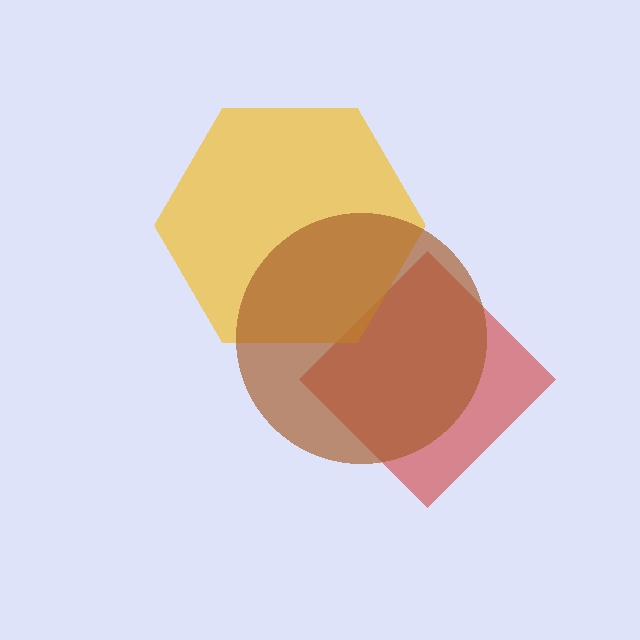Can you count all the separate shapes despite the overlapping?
Yes, there are 3 separate shapes.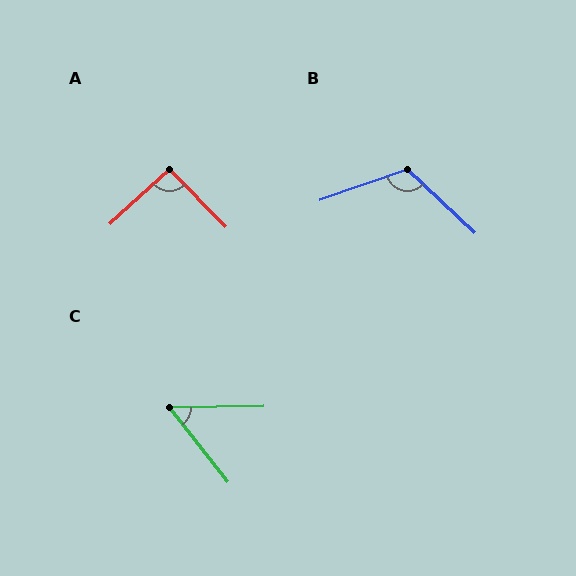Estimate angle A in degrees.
Approximately 92 degrees.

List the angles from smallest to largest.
C (52°), A (92°), B (118°).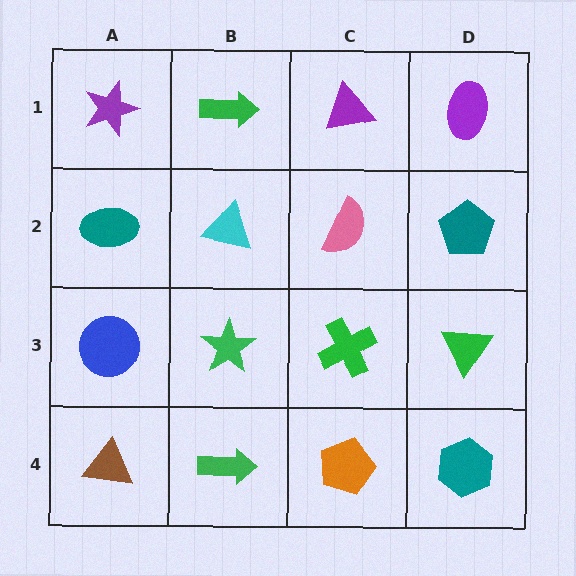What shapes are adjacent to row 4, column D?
A green triangle (row 3, column D), an orange pentagon (row 4, column C).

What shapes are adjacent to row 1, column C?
A pink semicircle (row 2, column C), a green arrow (row 1, column B), a purple ellipse (row 1, column D).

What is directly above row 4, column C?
A green cross.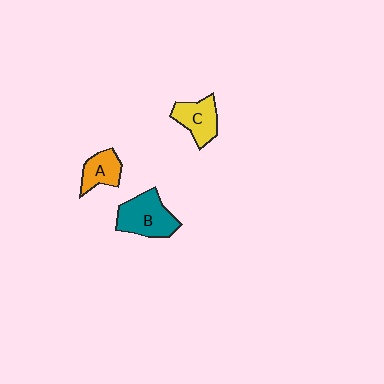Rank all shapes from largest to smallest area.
From largest to smallest: B (teal), C (yellow), A (orange).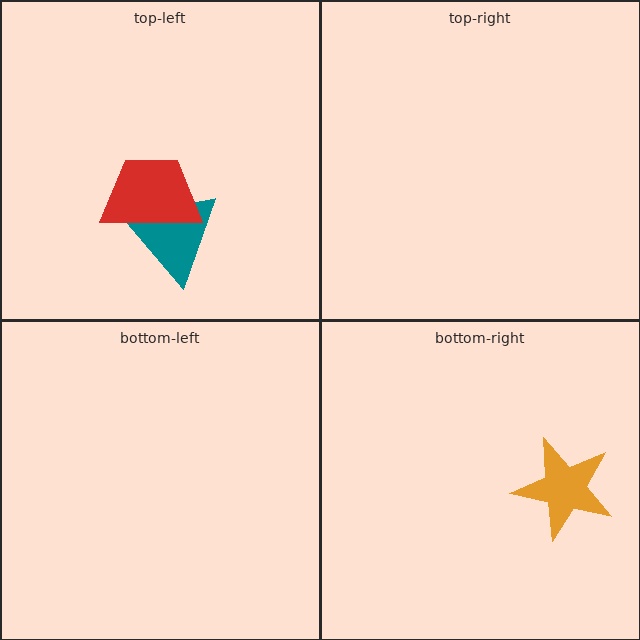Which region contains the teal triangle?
The top-left region.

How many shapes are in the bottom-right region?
1.